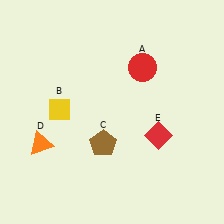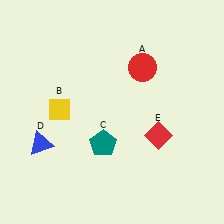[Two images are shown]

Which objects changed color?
C changed from brown to teal. D changed from orange to blue.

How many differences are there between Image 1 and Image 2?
There are 2 differences between the two images.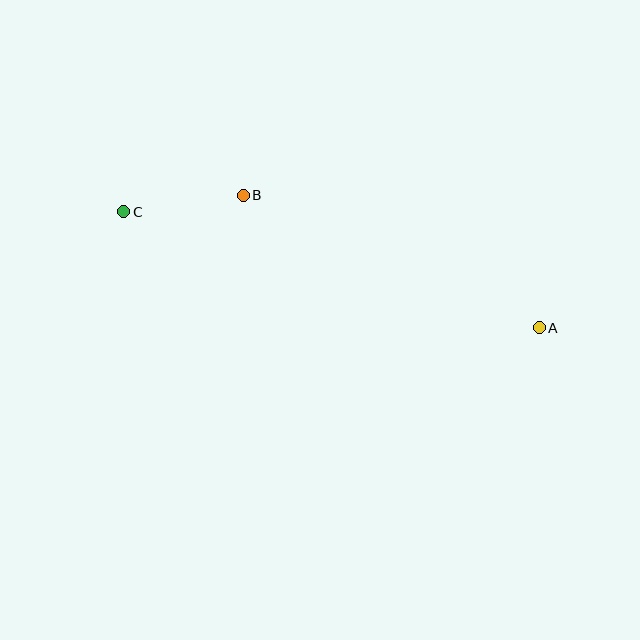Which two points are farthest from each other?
Points A and C are farthest from each other.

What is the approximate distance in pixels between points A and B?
The distance between A and B is approximately 324 pixels.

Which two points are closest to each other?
Points B and C are closest to each other.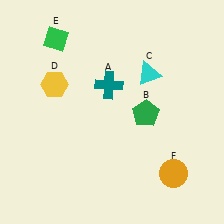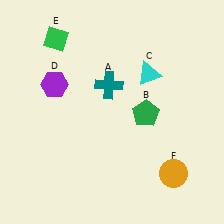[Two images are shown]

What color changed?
The hexagon (D) changed from yellow in Image 1 to purple in Image 2.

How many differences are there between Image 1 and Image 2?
There is 1 difference between the two images.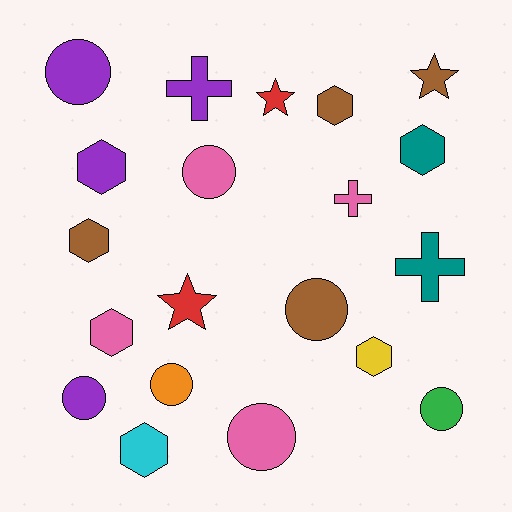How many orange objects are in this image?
There is 1 orange object.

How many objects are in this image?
There are 20 objects.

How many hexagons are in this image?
There are 7 hexagons.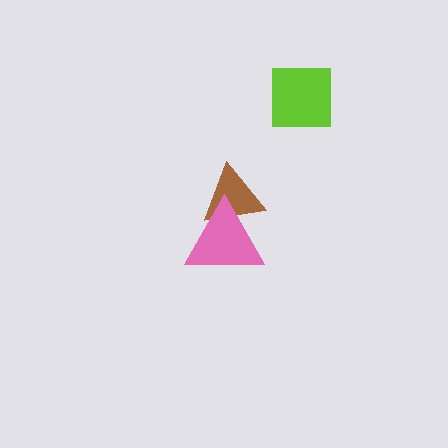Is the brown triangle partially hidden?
Yes, it is partially covered by another shape.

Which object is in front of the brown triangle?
The pink triangle is in front of the brown triangle.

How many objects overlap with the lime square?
0 objects overlap with the lime square.